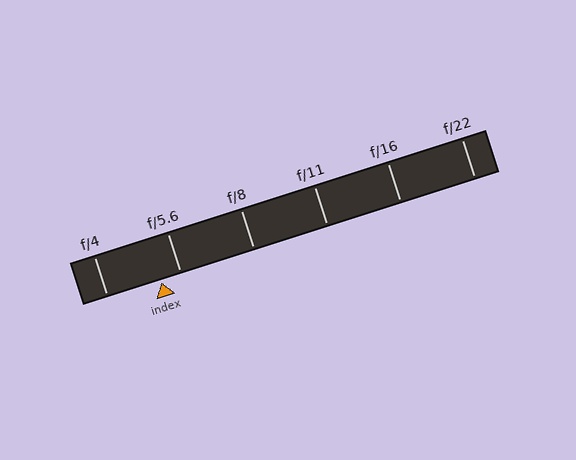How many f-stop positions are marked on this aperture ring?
There are 6 f-stop positions marked.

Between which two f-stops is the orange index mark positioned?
The index mark is between f/4 and f/5.6.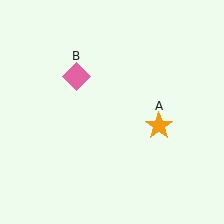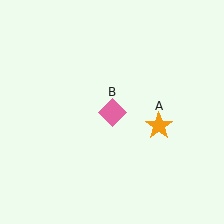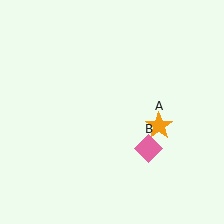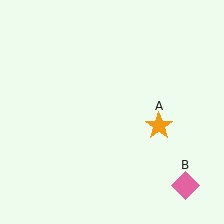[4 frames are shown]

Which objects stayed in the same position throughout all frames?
Orange star (object A) remained stationary.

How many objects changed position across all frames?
1 object changed position: pink diamond (object B).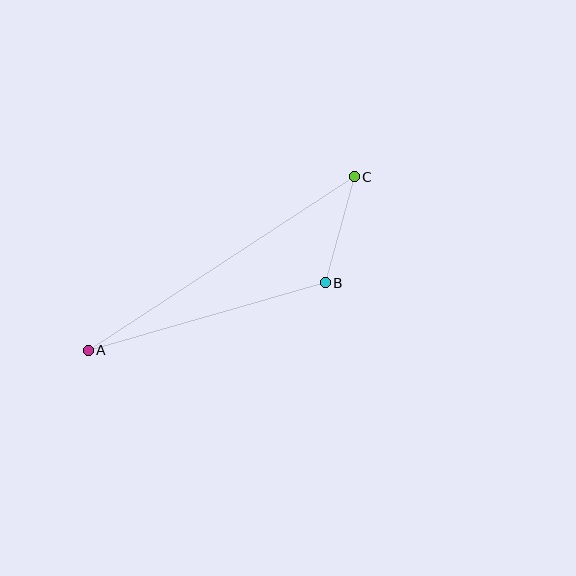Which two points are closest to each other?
Points B and C are closest to each other.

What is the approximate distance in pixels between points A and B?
The distance between A and B is approximately 247 pixels.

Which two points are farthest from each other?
Points A and C are farthest from each other.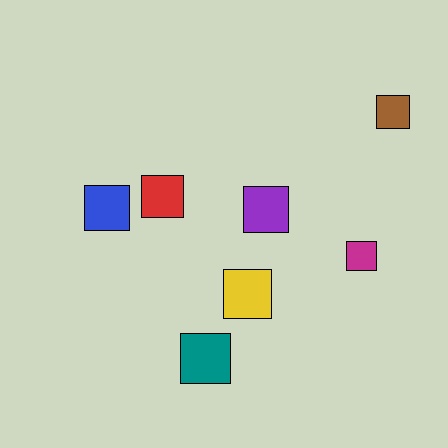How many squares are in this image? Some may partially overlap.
There are 7 squares.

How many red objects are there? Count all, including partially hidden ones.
There is 1 red object.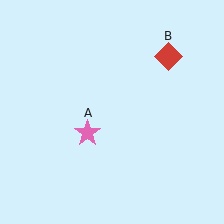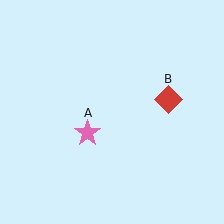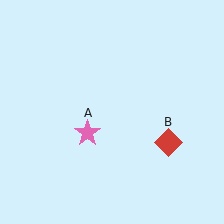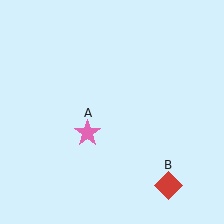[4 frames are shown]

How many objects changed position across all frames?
1 object changed position: red diamond (object B).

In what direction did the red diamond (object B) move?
The red diamond (object B) moved down.